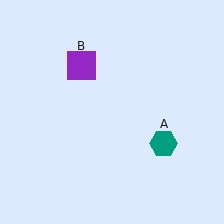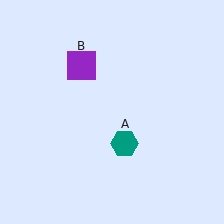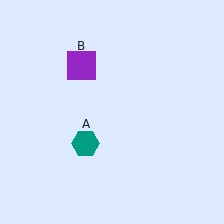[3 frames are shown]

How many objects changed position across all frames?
1 object changed position: teal hexagon (object A).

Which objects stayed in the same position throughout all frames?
Purple square (object B) remained stationary.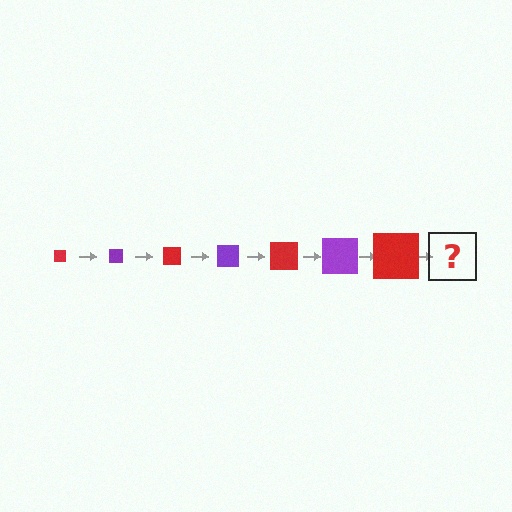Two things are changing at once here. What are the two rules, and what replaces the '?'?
The two rules are that the square grows larger each step and the color cycles through red and purple. The '?' should be a purple square, larger than the previous one.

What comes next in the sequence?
The next element should be a purple square, larger than the previous one.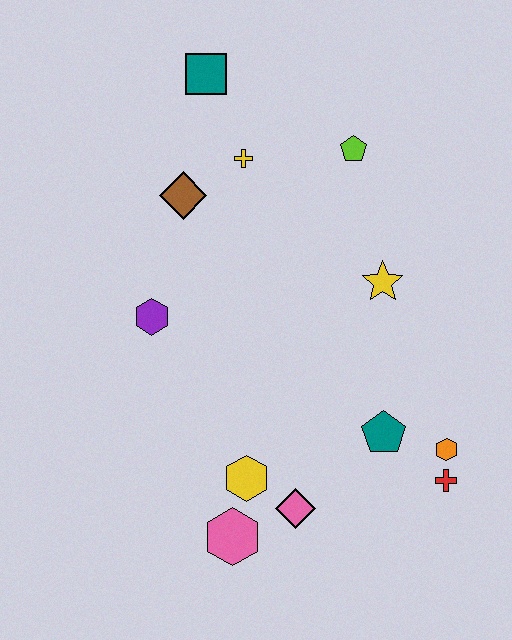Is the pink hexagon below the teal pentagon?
Yes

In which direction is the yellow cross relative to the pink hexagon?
The yellow cross is above the pink hexagon.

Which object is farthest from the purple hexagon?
The red cross is farthest from the purple hexagon.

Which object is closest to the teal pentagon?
The orange hexagon is closest to the teal pentagon.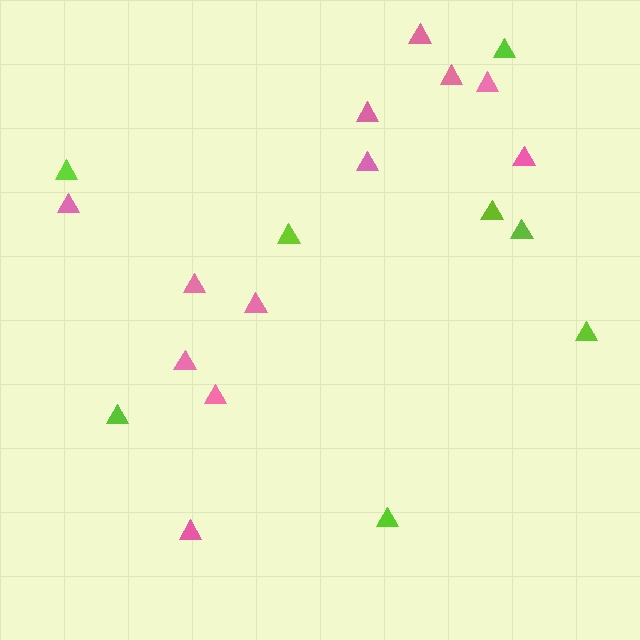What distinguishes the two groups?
There are 2 groups: one group of pink triangles (12) and one group of lime triangles (8).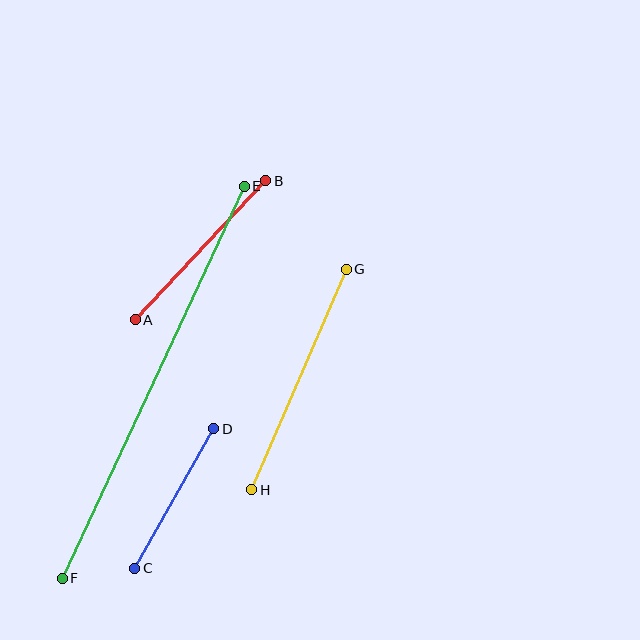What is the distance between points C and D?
The distance is approximately 161 pixels.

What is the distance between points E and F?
The distance is approximately 432 pixels.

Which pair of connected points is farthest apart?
Points E and F are farthest apart.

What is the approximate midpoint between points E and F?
The midpoint is at approximately (153, 382) pixels.